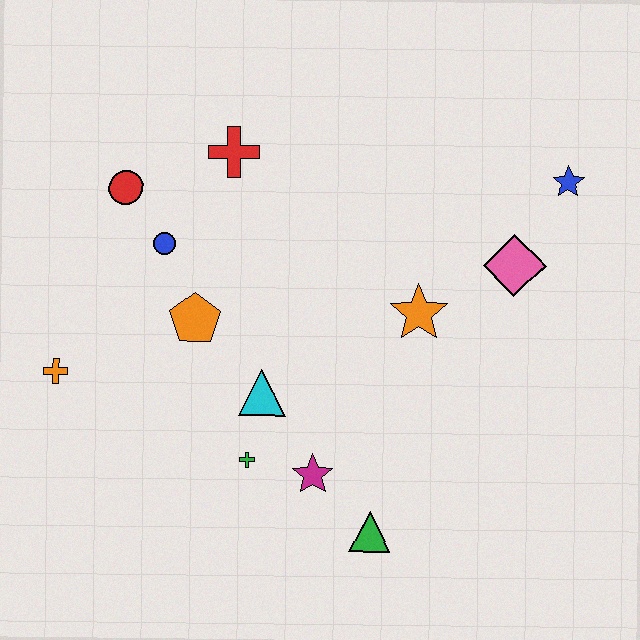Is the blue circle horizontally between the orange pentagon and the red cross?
No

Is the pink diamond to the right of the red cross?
Yes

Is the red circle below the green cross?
No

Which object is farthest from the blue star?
The orange cross is farthest from the blue star.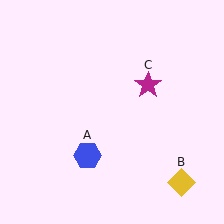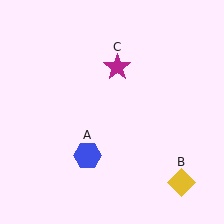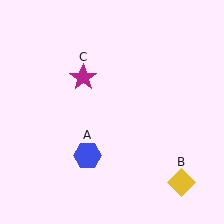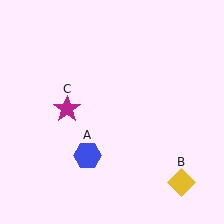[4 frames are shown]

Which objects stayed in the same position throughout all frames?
Blue hexagon (object A) and yellow diamond (object B) remained stationary.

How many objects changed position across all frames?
1 object changed position: magenta star (object C).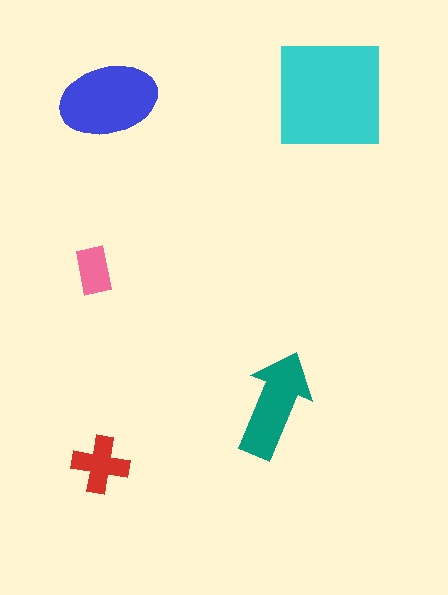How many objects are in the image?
There are 5 objects in the image.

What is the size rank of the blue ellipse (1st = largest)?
2nd.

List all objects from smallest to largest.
The pink rectangle, the red cross, the teal arrow, the blue ellipse, the cyan square.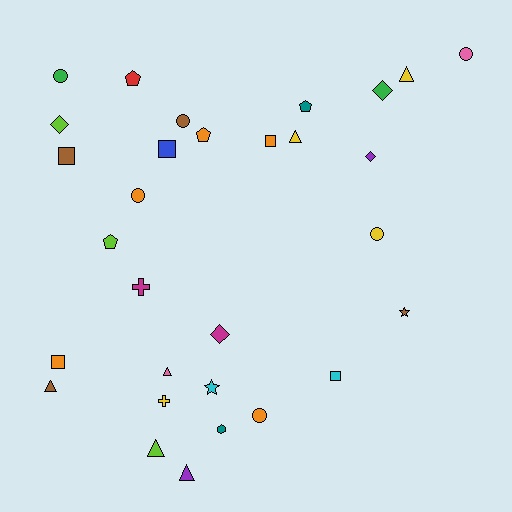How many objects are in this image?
There are 30 objects.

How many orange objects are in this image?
There are 5 orange objects.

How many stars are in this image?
There are 2 stars.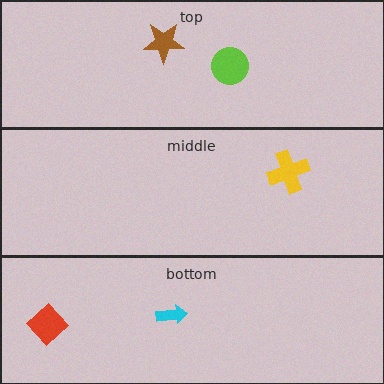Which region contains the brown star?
The top region.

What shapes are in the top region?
The lime circle, the brown star.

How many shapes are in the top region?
2.